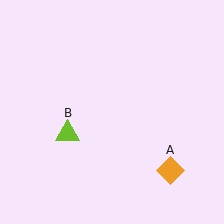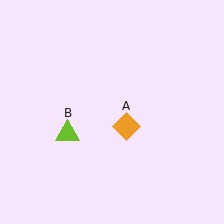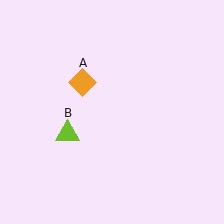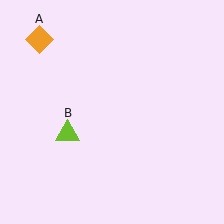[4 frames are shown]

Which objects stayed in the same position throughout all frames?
Lime triangle (object B) remained stationary.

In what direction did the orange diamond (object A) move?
The orange diamond (object A) moved up and to the left.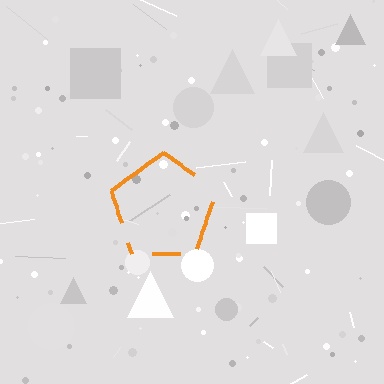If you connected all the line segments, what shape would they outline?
They would outline a pentagon.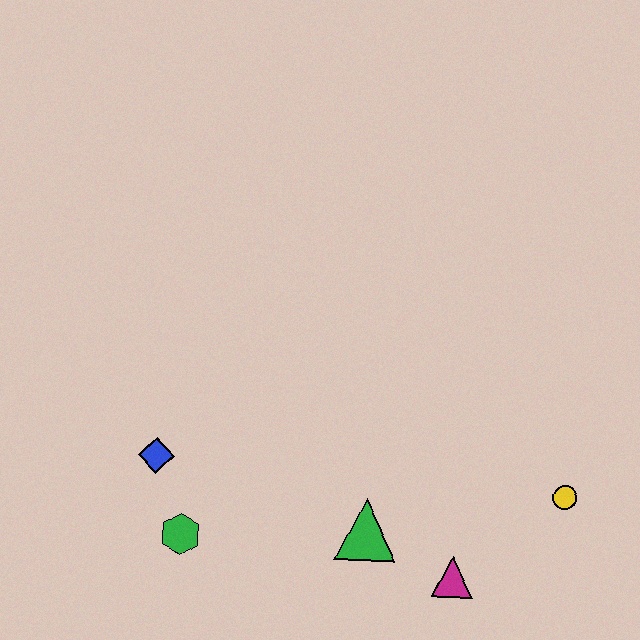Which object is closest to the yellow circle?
The magenta triangle is closest to the yellow circle.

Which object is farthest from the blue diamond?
The yellow circle is farthest from the blue diamond.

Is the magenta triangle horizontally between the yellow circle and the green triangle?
Yes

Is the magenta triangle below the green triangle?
Yes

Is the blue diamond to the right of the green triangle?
No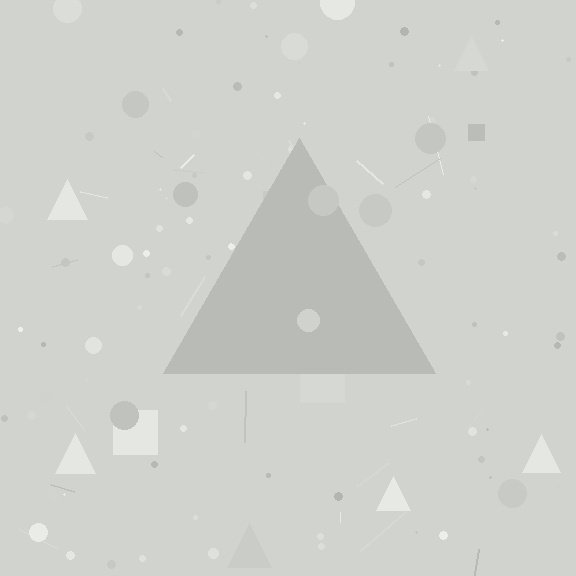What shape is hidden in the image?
A triangle is hidden in the image.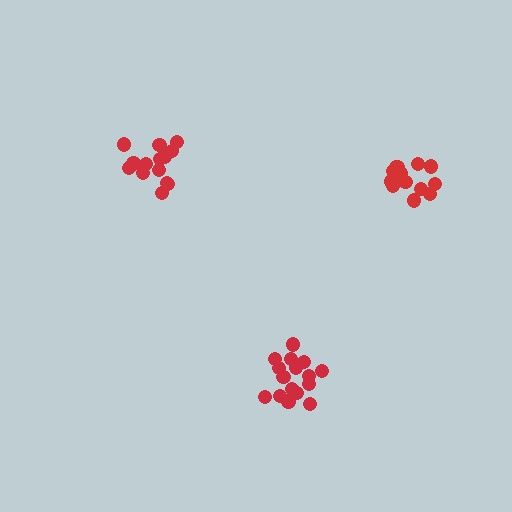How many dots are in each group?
Group 1: 14 dots, Group 2: 14 dots, Group 3: 16 dots (44 total).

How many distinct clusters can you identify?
There are 3 distinct clusters.